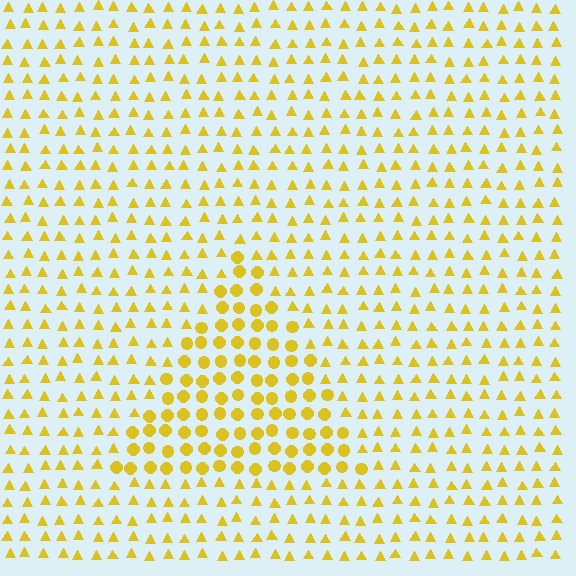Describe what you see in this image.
The image is filled with small yellow elements arranged in a uniform grid. A triangle-shaped region contains circles, while the surrounding area contains triangles. The boundary is defined purely by the change in element shape.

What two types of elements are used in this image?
The image uses circles inside the triangle region and triangles outside it.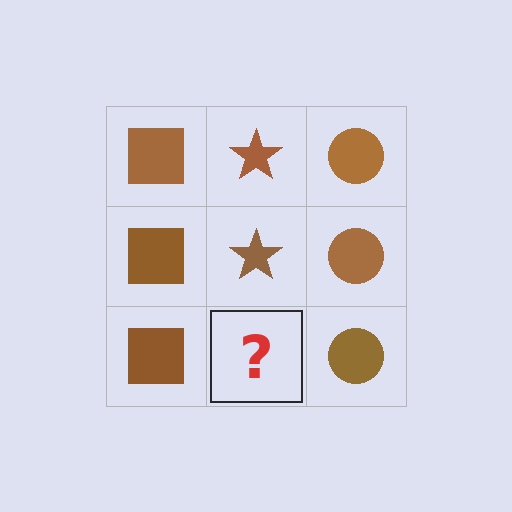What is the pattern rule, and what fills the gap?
The rule is that each column has a consistent shape. The gap should be filled with a brown star.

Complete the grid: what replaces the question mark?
The question mark should be replaced with a brown star.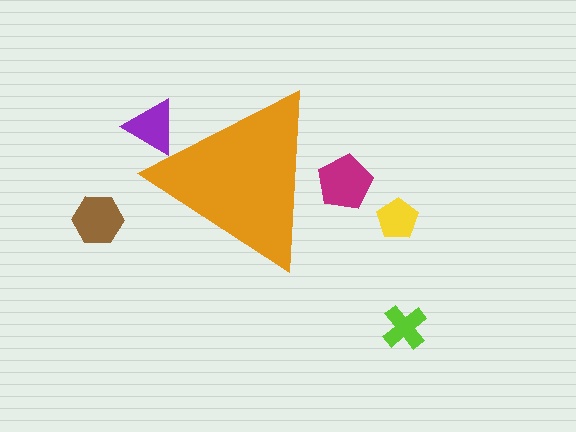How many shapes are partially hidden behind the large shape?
2 shapes are partially hidden.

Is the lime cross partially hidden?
No, the lime cross is fully visible.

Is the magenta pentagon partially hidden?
Yes, the magenta pentagon is partially hidden behind the orange triangle.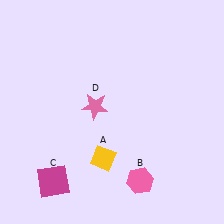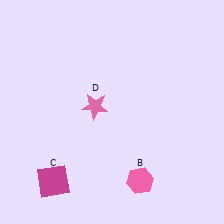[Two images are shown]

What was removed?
The yellow diamond (A) was removed in Image 2.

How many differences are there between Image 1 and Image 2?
There is 1 difference between the two images.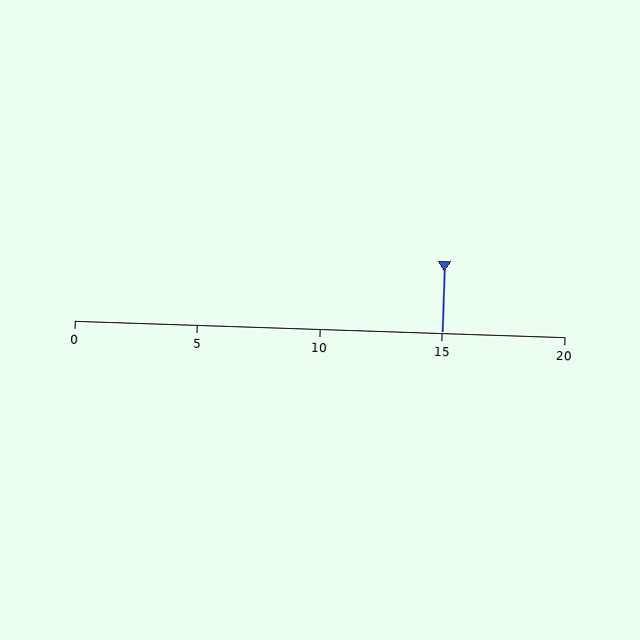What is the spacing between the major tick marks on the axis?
The major ticks are spaced 5 apart.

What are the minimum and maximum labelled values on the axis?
The axis runs from 0 to 20.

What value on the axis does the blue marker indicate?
The marker indicates approximately 15.